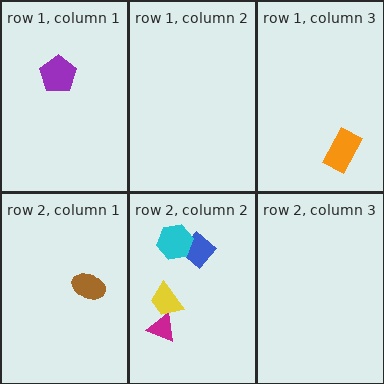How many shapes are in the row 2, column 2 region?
4.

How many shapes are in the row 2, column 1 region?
1.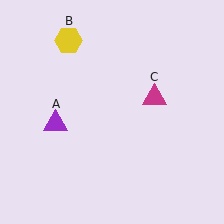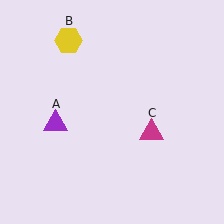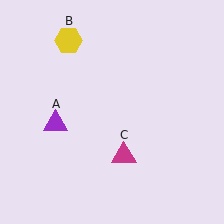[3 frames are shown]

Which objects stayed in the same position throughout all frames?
Purple triangle (object A) and yellow hexagon (object B) remained stationary.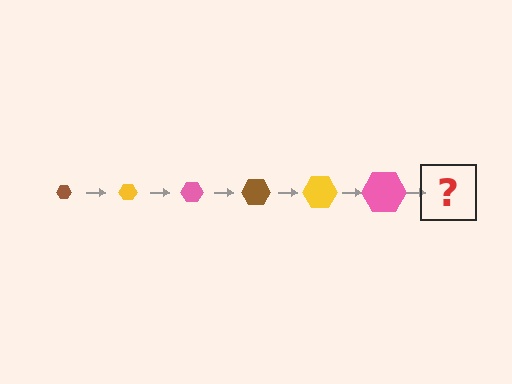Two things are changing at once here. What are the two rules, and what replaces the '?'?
The two rules are that the hexagon grows larger each step and the color cycles through brown, yellow, and pink. The '?' should be a brown hexagon, larger than the previous one.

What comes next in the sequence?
The next element should be a brown hexagon, larger than the previous one.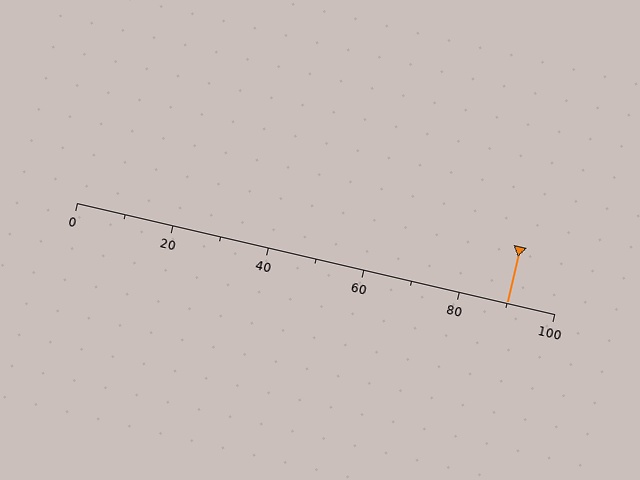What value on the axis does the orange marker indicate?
The marker indicates approximately 90.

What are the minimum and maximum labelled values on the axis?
The axis runs from 0 to 100.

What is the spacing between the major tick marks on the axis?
The major ticks are spaced 20 apart.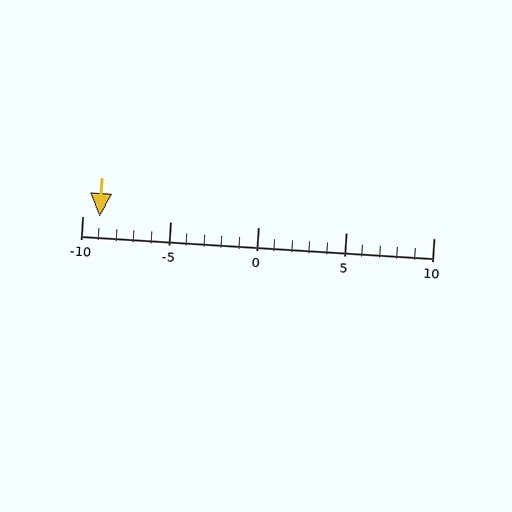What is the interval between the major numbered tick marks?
The major tick marks are spaced 5 units apart.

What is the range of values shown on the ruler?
The ruler shows values from -10 to 10.